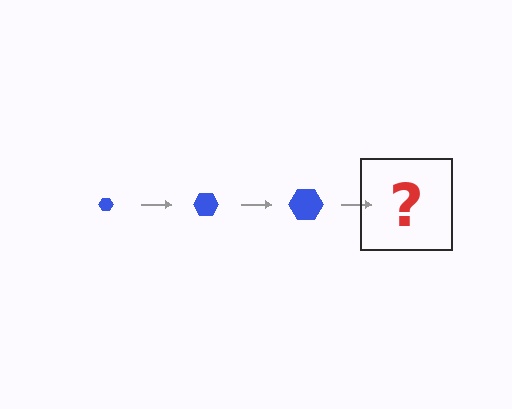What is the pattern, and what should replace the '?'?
The pattern is that the hexagon gets progressively larger each step. The '?' should be a blue hexagon, larger than the previous one.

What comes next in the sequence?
The next element should be a blue hexagon, larger than the previous one.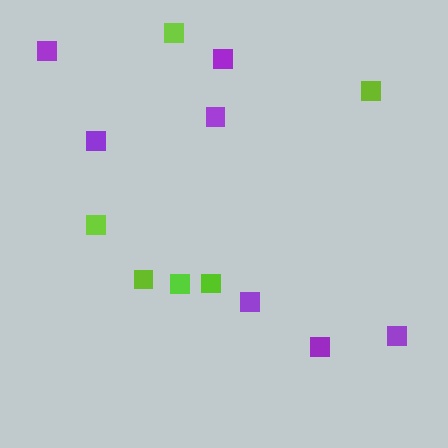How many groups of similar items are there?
There are 2 groups: one group of lime squares (6) and one group of purple squares (7).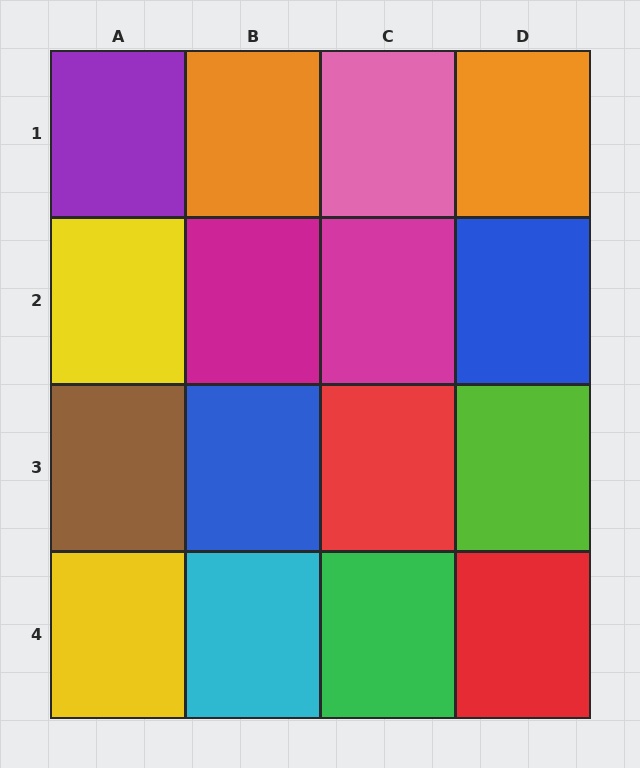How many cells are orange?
2 cells are orange.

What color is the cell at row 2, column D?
Blue.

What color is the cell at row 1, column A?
Purple.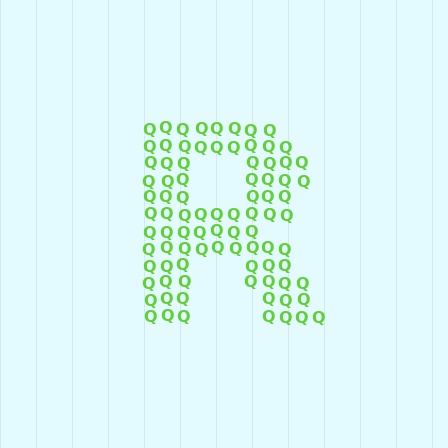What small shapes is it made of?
It is made of small letter Q's.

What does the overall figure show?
The overall figure shows the letter R.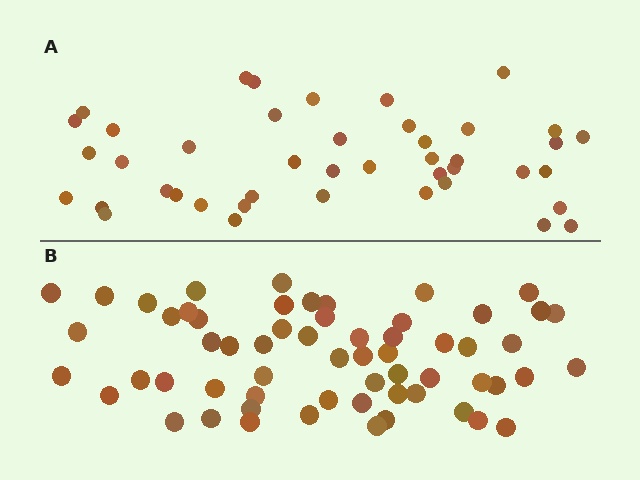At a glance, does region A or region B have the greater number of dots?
Region B (the bottom region) has more dots.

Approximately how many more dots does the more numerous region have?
Region B has approximately 15 more dots than region A.